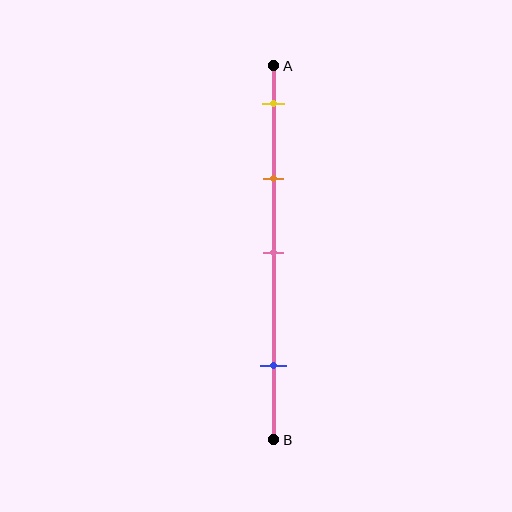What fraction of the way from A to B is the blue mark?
The blue mark is approximately 80% (0.8) of the way from A to B.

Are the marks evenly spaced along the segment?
No, the marks are not evenly spaced.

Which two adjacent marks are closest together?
The yellow and orange marks are the closest adjacent pair.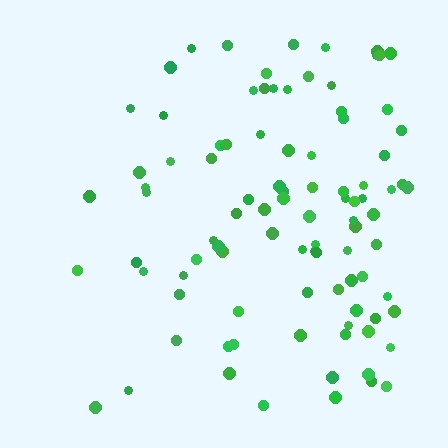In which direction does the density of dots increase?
From left to right, with the right side densest.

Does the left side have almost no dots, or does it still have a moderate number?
Still a moderate number, just noticeably fewer than the right.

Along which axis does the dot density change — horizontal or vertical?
Horizontal.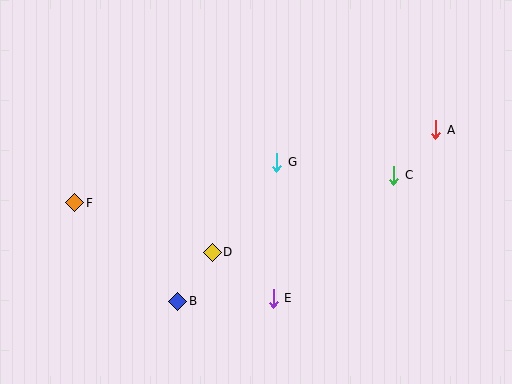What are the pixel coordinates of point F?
Point F is at (75, 203).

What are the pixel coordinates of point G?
Point G is at (277, 162).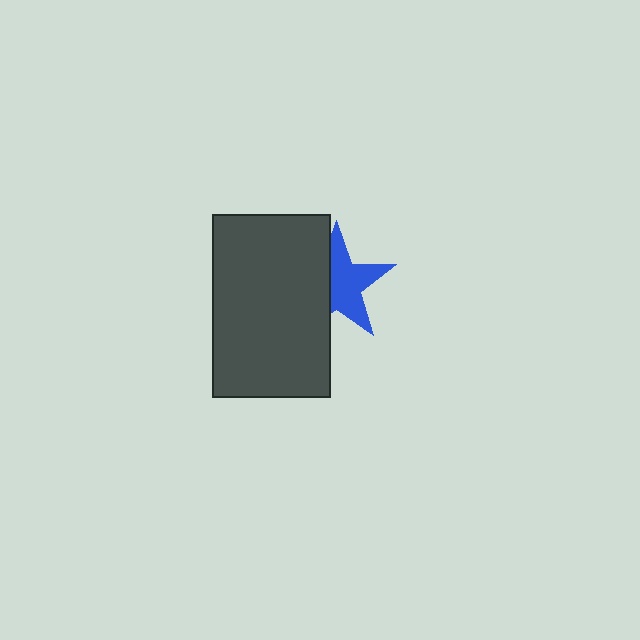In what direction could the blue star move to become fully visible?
The blue star could move right. That would shift it out from behind the dark gray rectangle entirely.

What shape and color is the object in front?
The object in front is a dark gray rectangle.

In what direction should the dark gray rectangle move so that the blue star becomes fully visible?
The dark gray rectangle should move left. That is the shortest direction to clear the overlap and leave the blue star fully visible.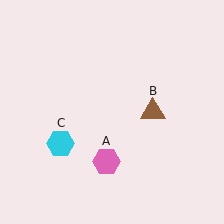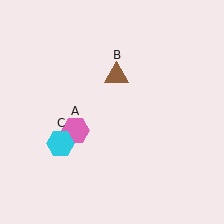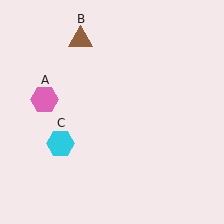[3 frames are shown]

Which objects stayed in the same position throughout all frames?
Cyan hexagon (object C) remained stationary.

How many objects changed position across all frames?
2 objects changed position: pink hexagon (object A), brown triangle (object B).